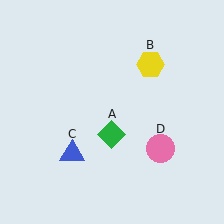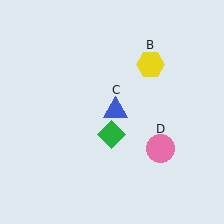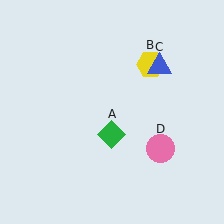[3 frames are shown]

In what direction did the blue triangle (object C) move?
The blue triangle (object C) moved up and to the right.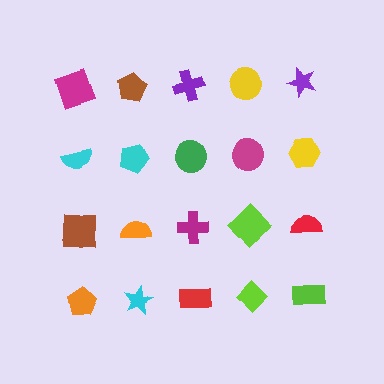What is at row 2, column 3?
A green circle.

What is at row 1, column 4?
A yellow circle.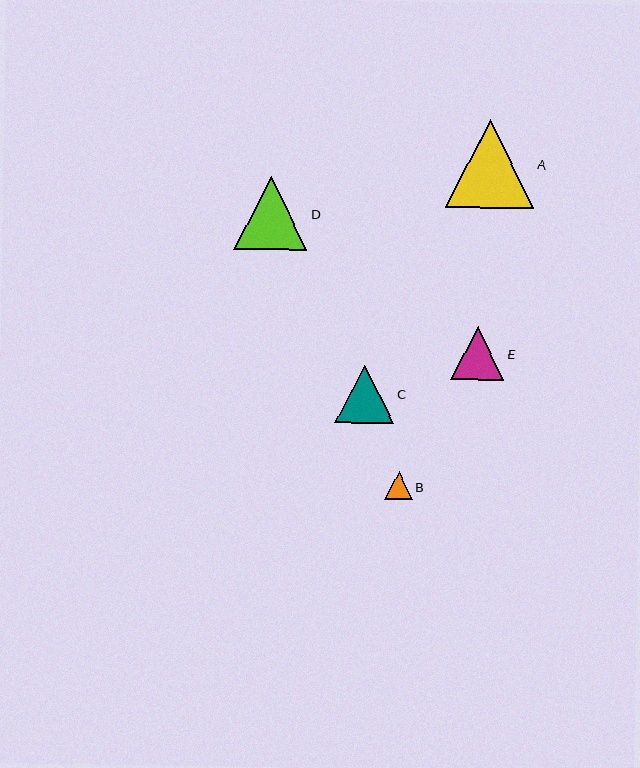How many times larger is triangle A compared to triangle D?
Triangle A is approximately 1.2 times the size of triangle D.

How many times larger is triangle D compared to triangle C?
Triangle D is approximately 1.3 times the size of triangle C.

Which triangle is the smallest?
Triangle B is the smallest with a size of approximately 28 pixels.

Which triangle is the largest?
Triangle A is the largest with a size of approximately 89 pixels.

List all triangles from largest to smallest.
From largest to smallest: A, D, C, E, B.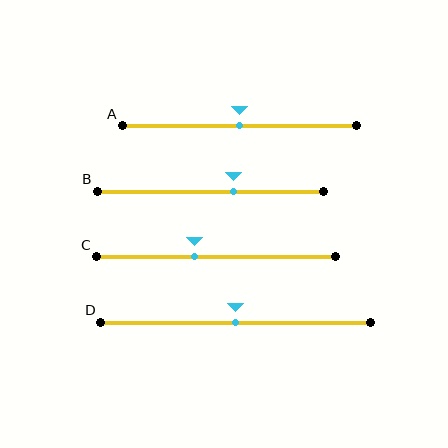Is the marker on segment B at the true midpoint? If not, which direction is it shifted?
No, the marker on segment B is shifted to the right by about 10% of the segment length.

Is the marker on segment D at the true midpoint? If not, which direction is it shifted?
Yes, the marker on segment D is at the true midpoint.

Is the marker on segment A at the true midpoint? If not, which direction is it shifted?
Yes, the marker on segment A is at the true midpoint.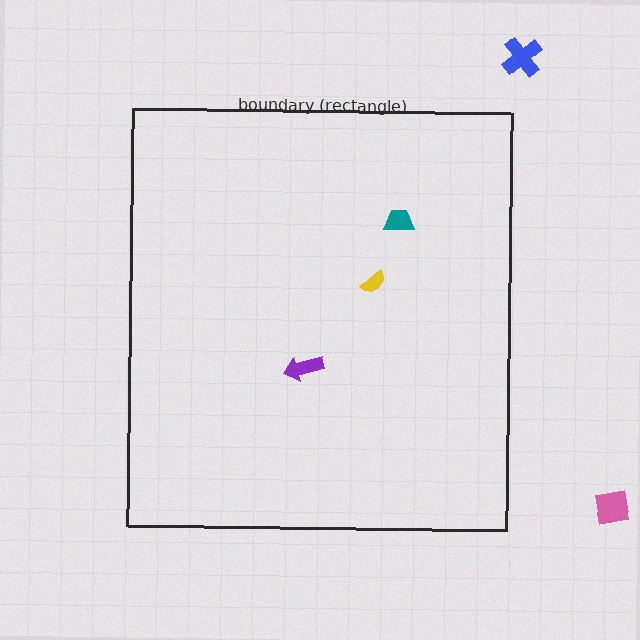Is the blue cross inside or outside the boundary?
Outside.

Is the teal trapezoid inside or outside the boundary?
Inside.